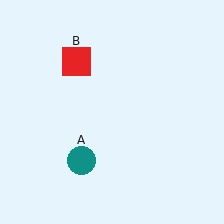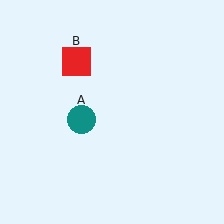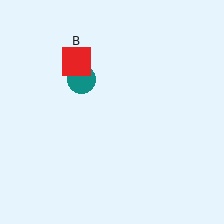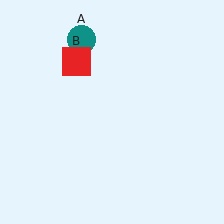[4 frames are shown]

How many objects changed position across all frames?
1 object changed position: teal circle (object A).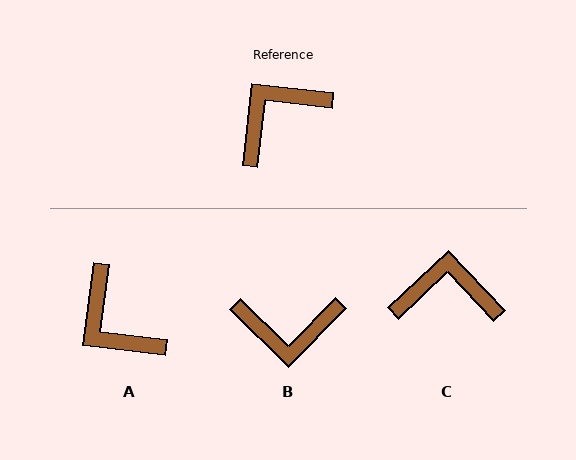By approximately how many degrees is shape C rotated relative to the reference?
Approximately 40 degrees clockwise.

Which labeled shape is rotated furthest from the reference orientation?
B, about 142 degrees away.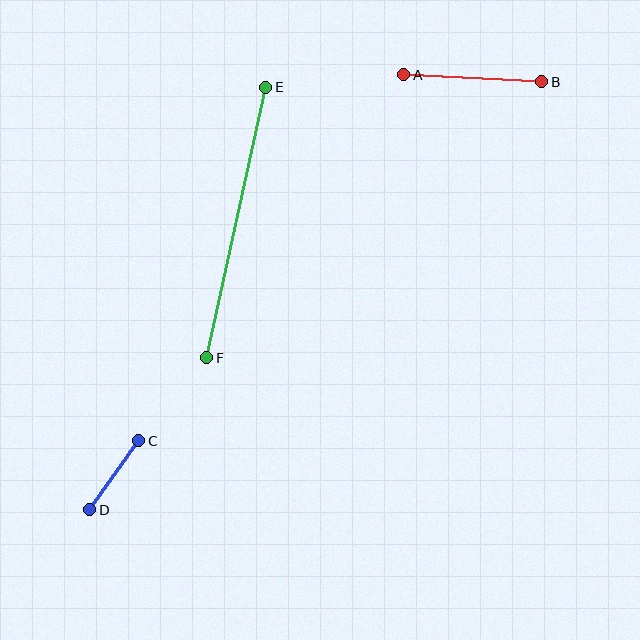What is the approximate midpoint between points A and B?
The midpoint is at approximately (473, 78) pixels.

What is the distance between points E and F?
The distance is approximately 277 pixels.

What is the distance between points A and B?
The distance is approximately 138 pixels.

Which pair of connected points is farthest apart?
Points E and F are farthest apart.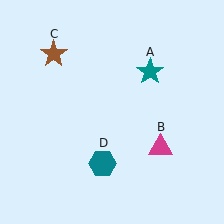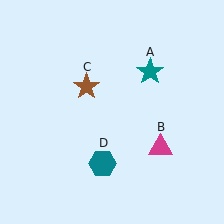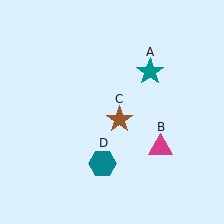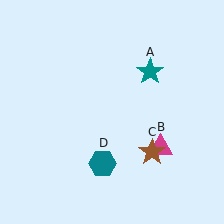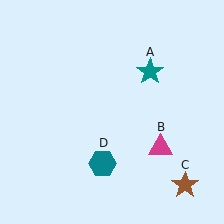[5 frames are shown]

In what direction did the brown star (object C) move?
The brown star (object C) moved down and to the right.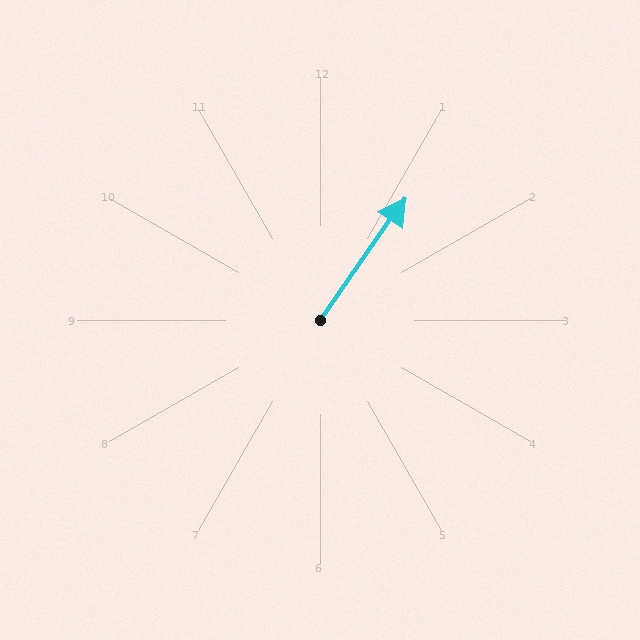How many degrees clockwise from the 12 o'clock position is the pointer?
Approximately 35 degrees.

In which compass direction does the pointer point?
Northeast.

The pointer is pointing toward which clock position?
Roughly 1 o'clock.